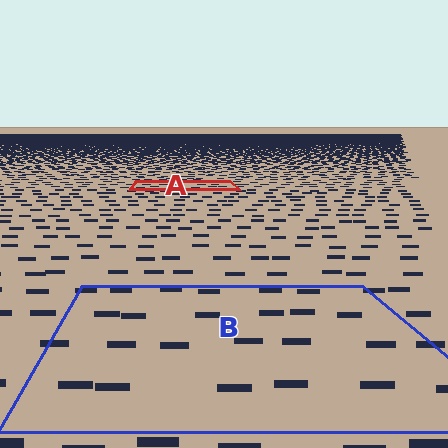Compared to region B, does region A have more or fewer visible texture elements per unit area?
Region A has more texture elements per unit area — they are packed more densely because it is farther away.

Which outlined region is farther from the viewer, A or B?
Region A is farther from the viewer — the texture elements inside it appear smaller and more densely packed.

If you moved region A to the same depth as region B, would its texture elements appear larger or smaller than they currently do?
They would appear larger. At a closer depth, the same texture elements are projected at a bigger on-screen size.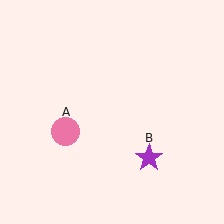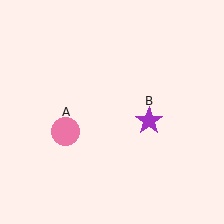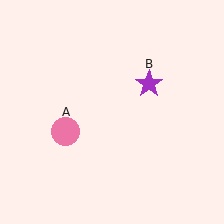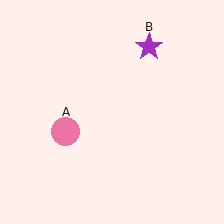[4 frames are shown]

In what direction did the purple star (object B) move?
The purple star (object B) moved up.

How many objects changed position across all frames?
1 object changed position: purple star (object B).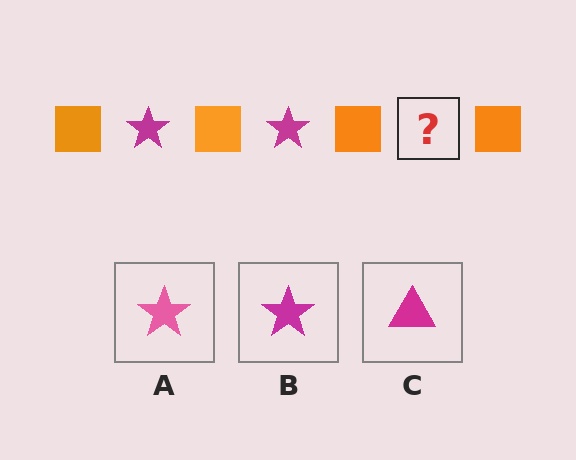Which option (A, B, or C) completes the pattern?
B.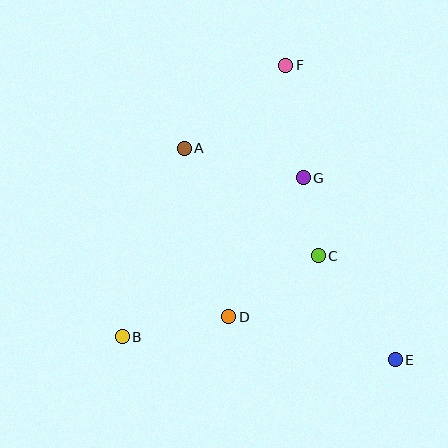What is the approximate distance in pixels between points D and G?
The distance between D and G is approximately 158 pixels.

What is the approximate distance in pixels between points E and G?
The distance between E and G is approximately 204 pixels.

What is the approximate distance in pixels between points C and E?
The distance between C and E is approximately 129 pixels.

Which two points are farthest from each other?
Points B and F are farthest from each other.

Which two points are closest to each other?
Points C and G are closest to each other.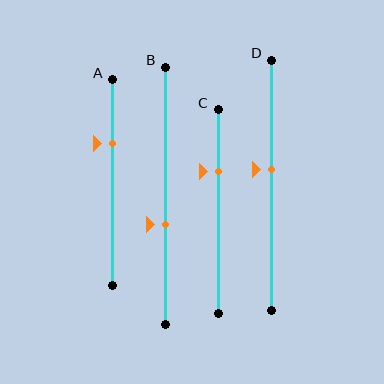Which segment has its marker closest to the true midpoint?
Segment D has its marker closest to the true midpoint.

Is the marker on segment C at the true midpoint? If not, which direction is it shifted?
No, the marker on segment C is shifted upward by about 20% of the segment length.